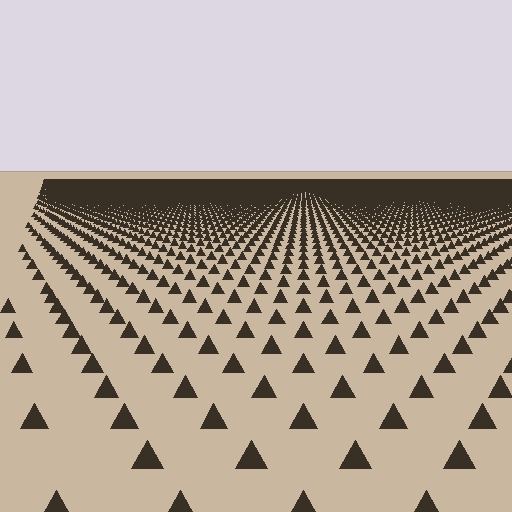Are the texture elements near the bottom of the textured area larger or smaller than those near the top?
Larger. Near the bottom, elements are closer to the viewer and appear at a bigger on-screen size.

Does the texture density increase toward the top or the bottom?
Density increases toward the top.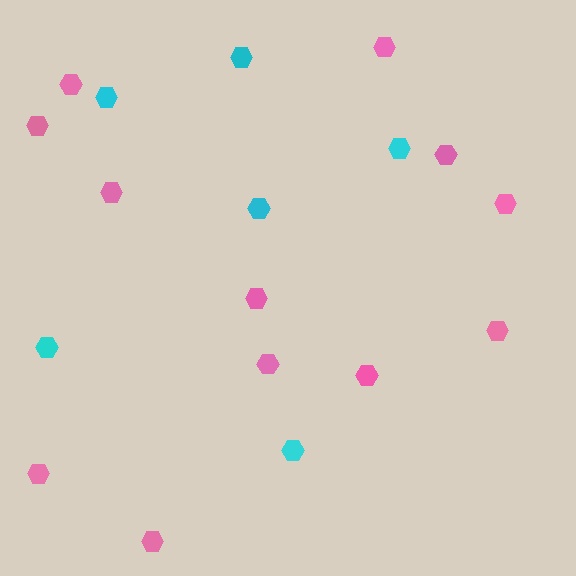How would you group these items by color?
There are 2 groups: one group of pink hexagons (12) and one group of cyan hexagons (6).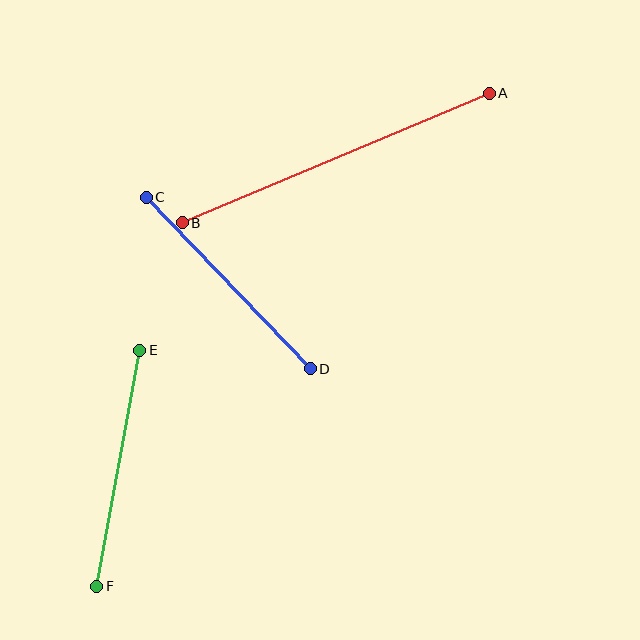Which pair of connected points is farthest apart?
Points A and B are farthest apart.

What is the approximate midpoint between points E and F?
The midpoint is at approximately (118, 468) pixels.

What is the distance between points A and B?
The distance is approximately 333 pixels.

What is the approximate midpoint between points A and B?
The midpoint is at approximately (336, 158) pixels.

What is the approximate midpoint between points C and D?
The midpoint is at approximately (228, 283) pixels.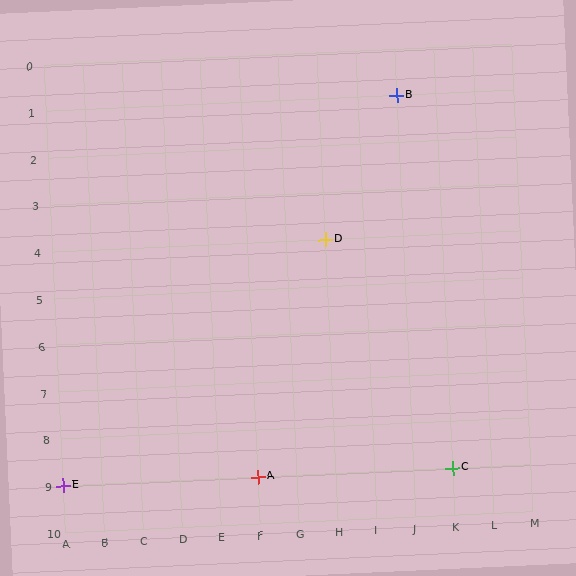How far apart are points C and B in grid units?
Points C and B are 1 column and 8 rows apart (about 8.1 grid units diagonally).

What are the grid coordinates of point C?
Point C is at grid coordinates (K, 9).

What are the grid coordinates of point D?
Point D is at grid coordinates (H, 4).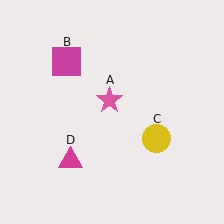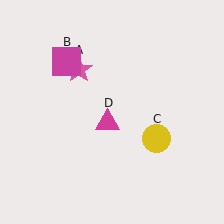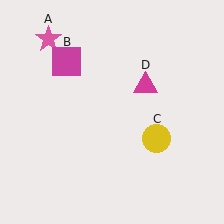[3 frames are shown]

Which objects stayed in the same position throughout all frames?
Magenta square (object B) and yellow circle (object C) remained stationary.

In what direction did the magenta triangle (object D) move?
The magenta triangle (object D) moved up and to the right.